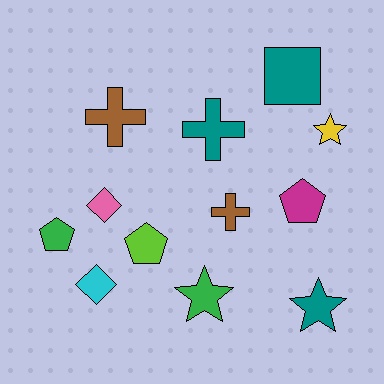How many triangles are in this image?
There are no triangles.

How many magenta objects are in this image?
There is 1 magenta object.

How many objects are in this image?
There are 12 objects.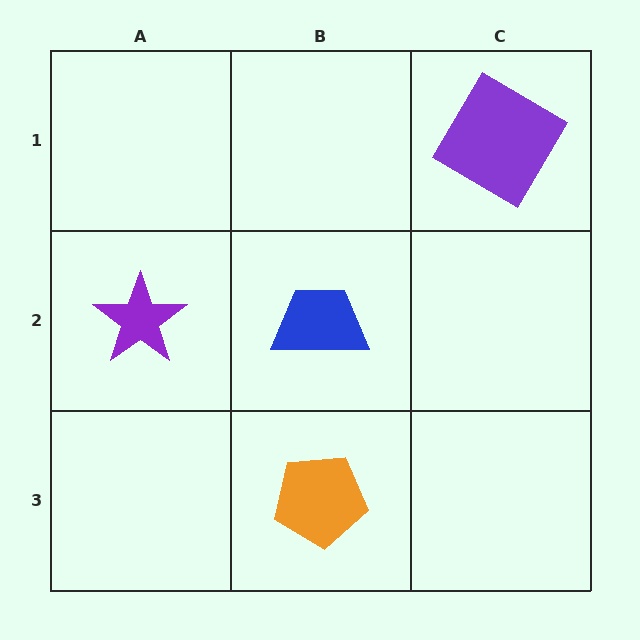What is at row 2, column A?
A purple star.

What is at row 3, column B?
An orange pentagon.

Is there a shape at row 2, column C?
No, that cell is empty.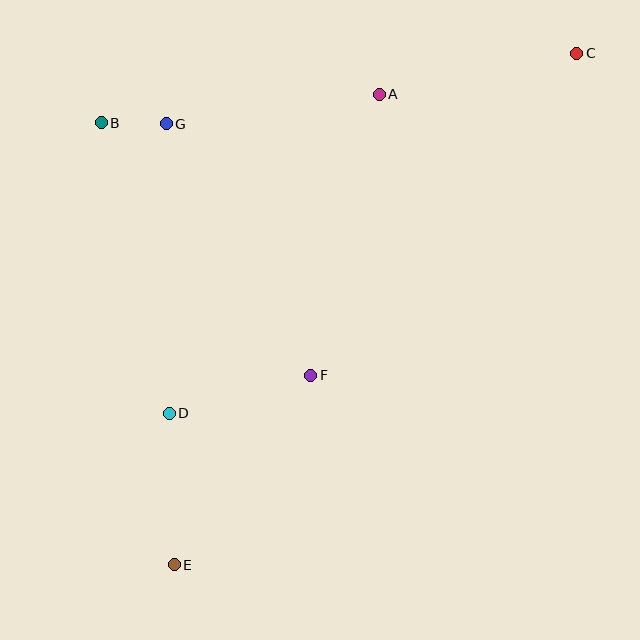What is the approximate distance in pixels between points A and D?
The distance between A and D is approximately 382 pixels.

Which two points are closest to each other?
Points B and G are closest to each other.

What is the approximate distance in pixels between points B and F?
The distance between B and F is approximately 328 pixels.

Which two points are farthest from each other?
Points C and E are farthest from each other.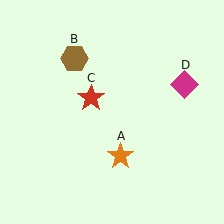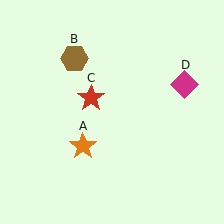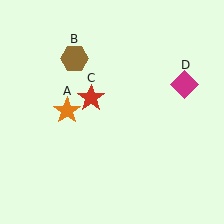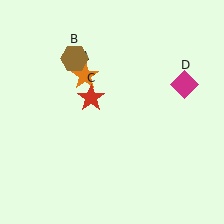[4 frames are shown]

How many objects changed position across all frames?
1 object changed position: orange star (object A).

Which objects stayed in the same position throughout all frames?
Brown hexagon (object B) and red star (object C) and magenta diamond (object D) remained stationary.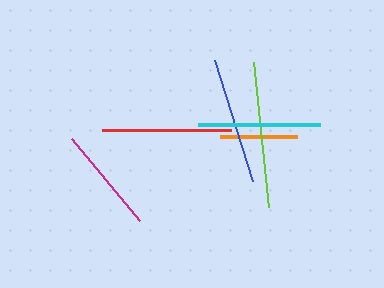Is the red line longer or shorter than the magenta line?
The red line is longer than the magenta line.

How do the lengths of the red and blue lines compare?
The red and blue lines are approximately the same length.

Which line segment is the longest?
The lime line is the longest at approximately 146 pixels.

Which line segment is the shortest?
The orange line is the shortest at approximately 77 pixels.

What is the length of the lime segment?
The lime segment is approximately 146 pixels long.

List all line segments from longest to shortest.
From longest to shortest: lime, red, blue, cyan, magenta, orange.